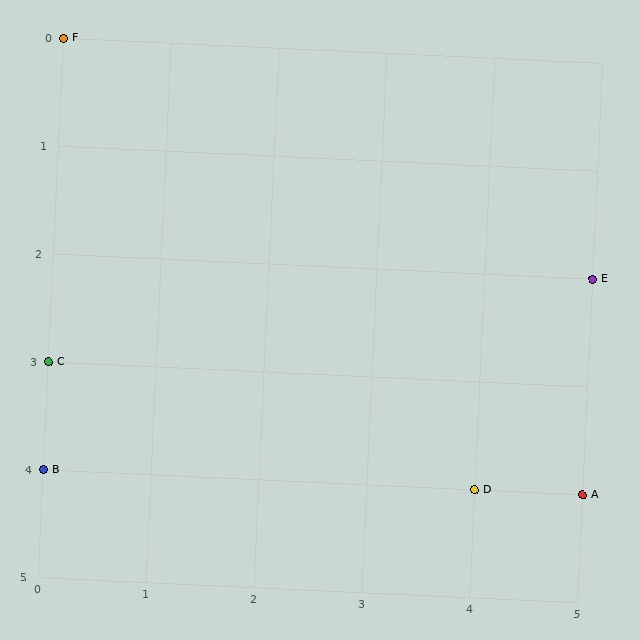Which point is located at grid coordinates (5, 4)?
Point A is at (5, 4).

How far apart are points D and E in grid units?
Points D and E are 1 column and 2 rows apart (about 2.2 grid units diagonally).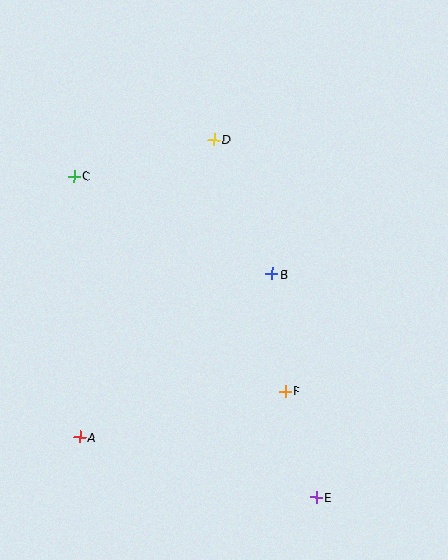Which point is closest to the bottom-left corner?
Point A is closest to the bottom-left corner.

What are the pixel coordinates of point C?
Point C is at (74, 176).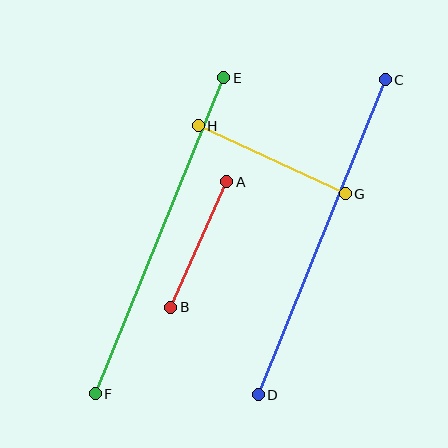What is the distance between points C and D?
The distance is approximately 340 pixels.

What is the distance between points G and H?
The distance is approximately 162 pixels.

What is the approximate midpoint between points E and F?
The midpoint is at approximately (159, 236) pixels.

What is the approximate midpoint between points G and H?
The midpoint is at approximately (272, 160) pixels.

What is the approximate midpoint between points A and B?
The midpoint is at approximately (199, 244) pixels.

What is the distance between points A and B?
The distance is approximately 137 pixels.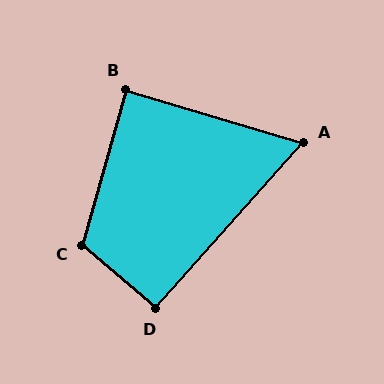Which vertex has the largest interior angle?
C, at approximately 115 degrees.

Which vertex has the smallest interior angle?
A, at approximately 65 degrees.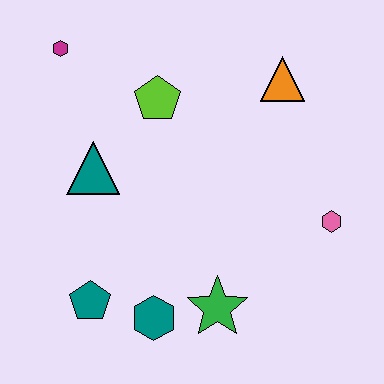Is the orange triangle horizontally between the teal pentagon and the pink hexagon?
Yes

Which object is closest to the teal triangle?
The lime pentagon is closest to the teal triangle.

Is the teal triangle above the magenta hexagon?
No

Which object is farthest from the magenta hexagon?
The pink hexagon is farthest from the magenta hexagon.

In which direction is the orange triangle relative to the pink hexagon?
The orange triangle is above the pink hexagon.